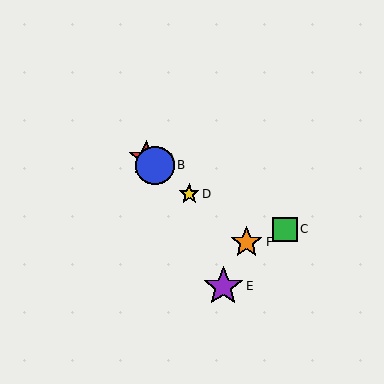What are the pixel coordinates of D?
Object D is at (189, 194).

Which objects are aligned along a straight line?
Objects A, B, D, F are aligned along a straight line.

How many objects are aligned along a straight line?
4 objects (A, B, D, F) are aligned along a straight line.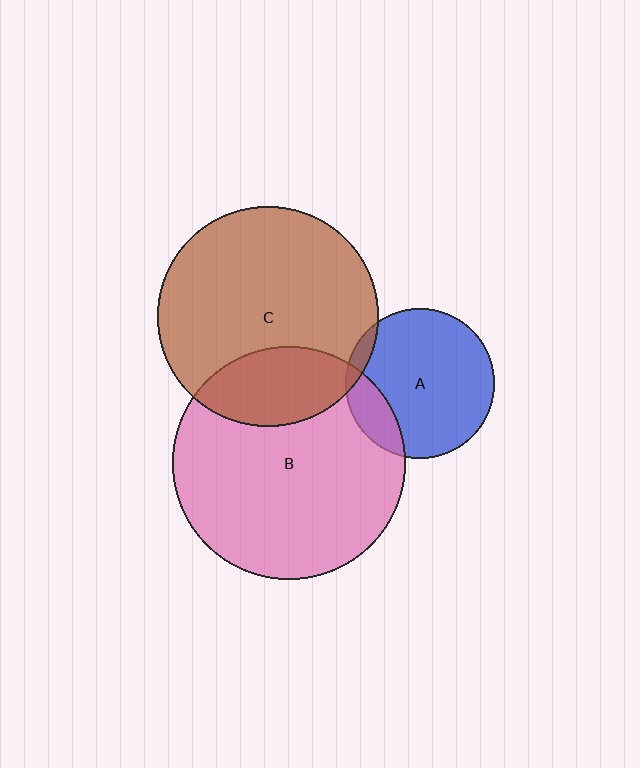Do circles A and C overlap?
Yes.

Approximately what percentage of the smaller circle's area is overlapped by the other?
Approximately 5%.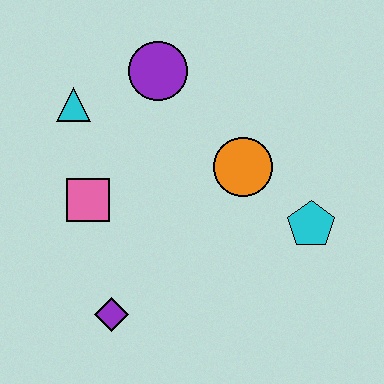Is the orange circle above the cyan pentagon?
Yes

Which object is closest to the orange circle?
The cyan pentagon is closest to the orange circle.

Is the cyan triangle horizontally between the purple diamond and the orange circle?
No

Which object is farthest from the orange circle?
The purple diamond is farthest from the orange circle.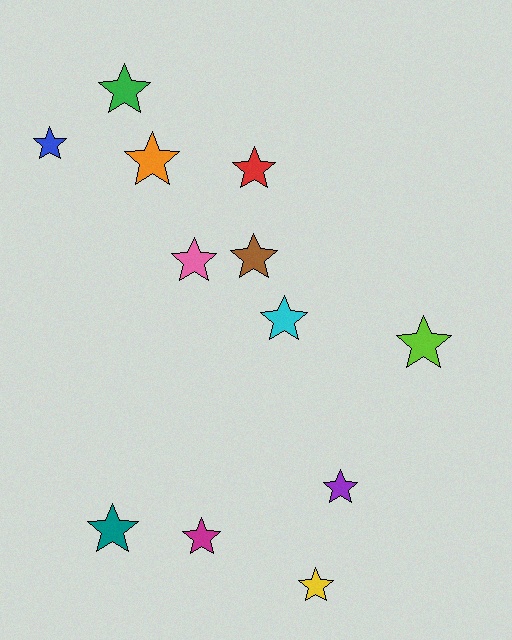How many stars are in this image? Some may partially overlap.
There are 12 stars.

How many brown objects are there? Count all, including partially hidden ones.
There is 1 brown object.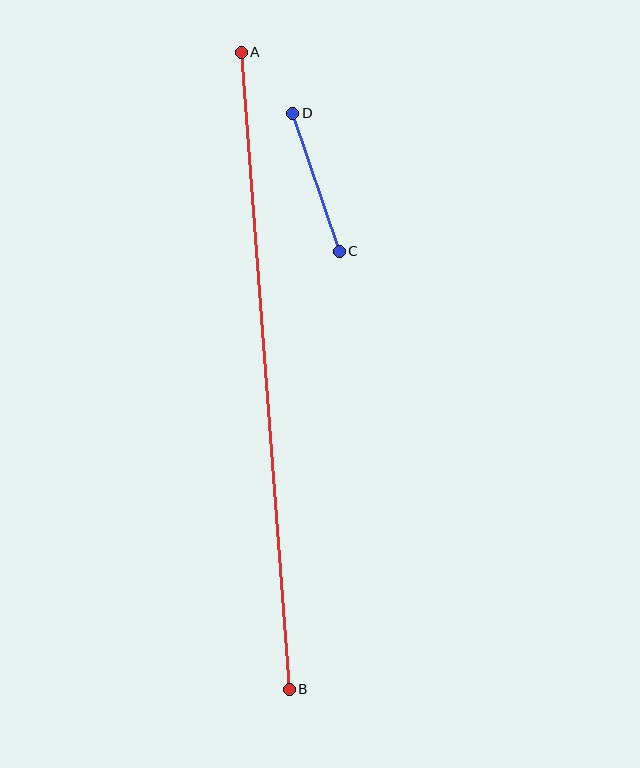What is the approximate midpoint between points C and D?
The midpoint is at approximately (316, 182) pixels.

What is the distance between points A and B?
The distance is approximately 638 pixels.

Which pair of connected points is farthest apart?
Points A and B are farthest apart.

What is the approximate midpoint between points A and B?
The midpoint is at approximately (265, 371) pixels.